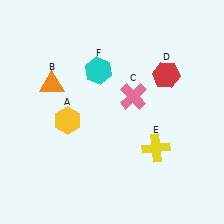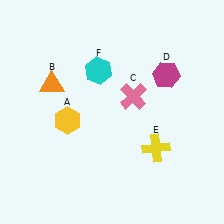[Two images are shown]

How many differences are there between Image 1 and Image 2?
There is 1 difference between the two images.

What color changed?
The hexagon (D) changed from red in Image 1 to magenta in Image 2.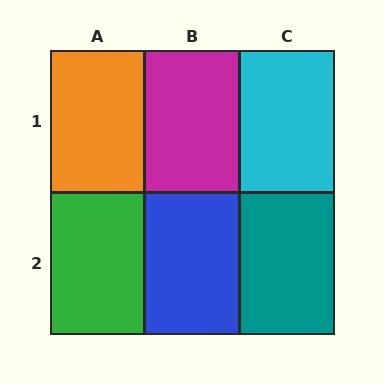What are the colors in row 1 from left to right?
Orange, magenta, cyan.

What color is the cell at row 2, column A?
Green.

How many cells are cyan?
1 cell is cyan.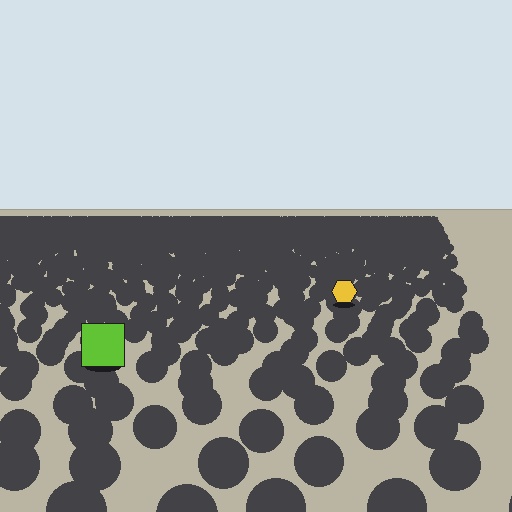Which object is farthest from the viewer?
The yellow hexagon is farthest from the viewer. It appears smaller and the ground texture around it is denser.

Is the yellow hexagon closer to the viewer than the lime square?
No. The lime square is closer — you can tell from the texture gradient: the ground texture is coarser near it.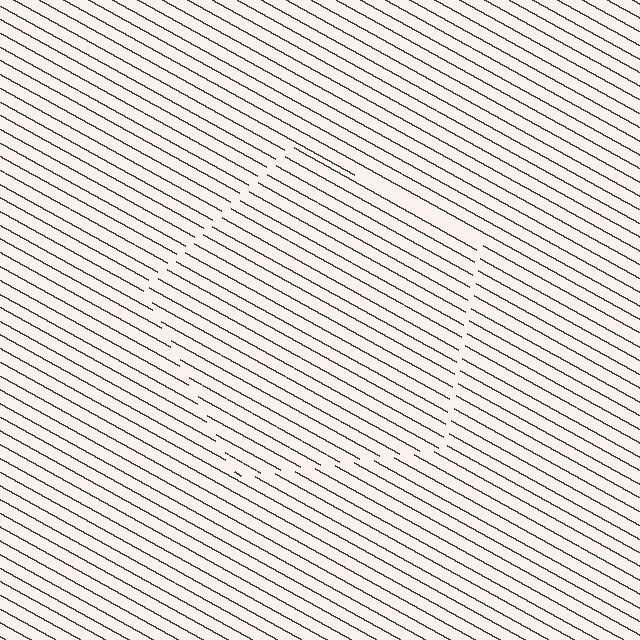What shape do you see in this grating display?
An illusory pentagon. The interior of the shape contains the same grating, shifted by half a period — the contour is defined by the phase discontinuity where line-ends from the inner and outer gratings abut.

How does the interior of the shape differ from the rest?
The interior of the shape contains the same grating, shifted by half a period — the contour is defined by the phase discontinuity where line-ends from the inner and outer gratings abut.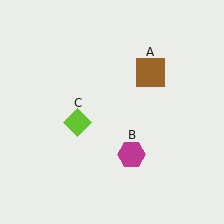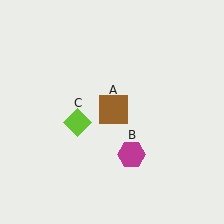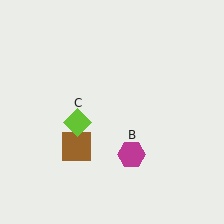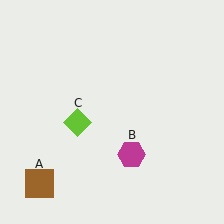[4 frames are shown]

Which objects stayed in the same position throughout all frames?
Magenta hexagon (object B) and lime diamond (object C) remained stationary.